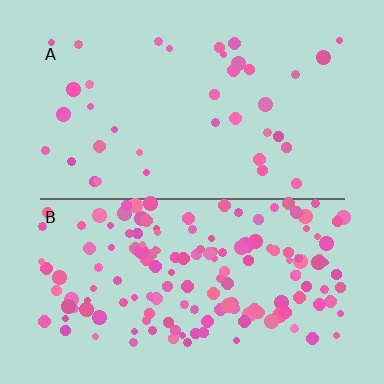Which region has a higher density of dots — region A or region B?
B (the bottom).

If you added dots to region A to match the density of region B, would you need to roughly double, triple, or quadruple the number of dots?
Approximately quadruple.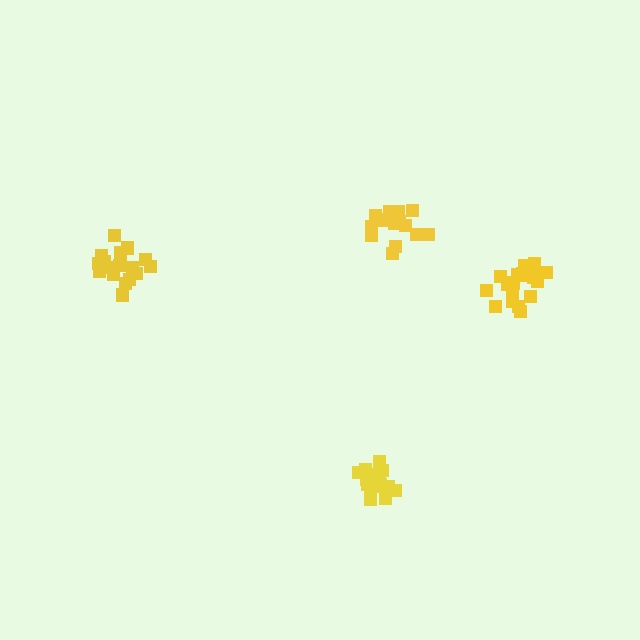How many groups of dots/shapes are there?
There are 4 groups.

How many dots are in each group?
Group 1: 18 dots, Group 2: 16 dots, Group 3: 19 dots, Group 4: 17 dots (70 total).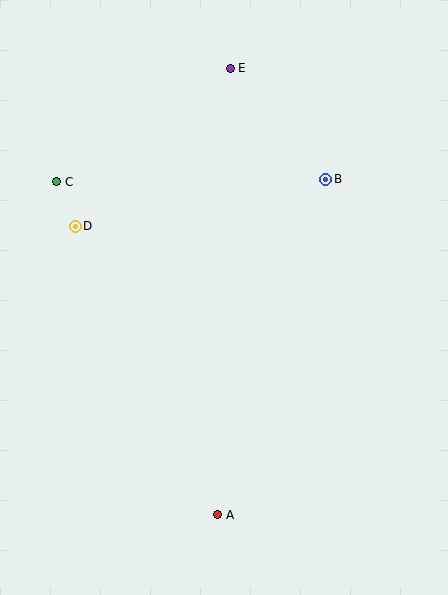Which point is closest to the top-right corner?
Point B is closest to the top-right corner.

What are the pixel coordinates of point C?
Point C is at (57, 182).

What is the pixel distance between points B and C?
The distance between B and C is 269 pixels.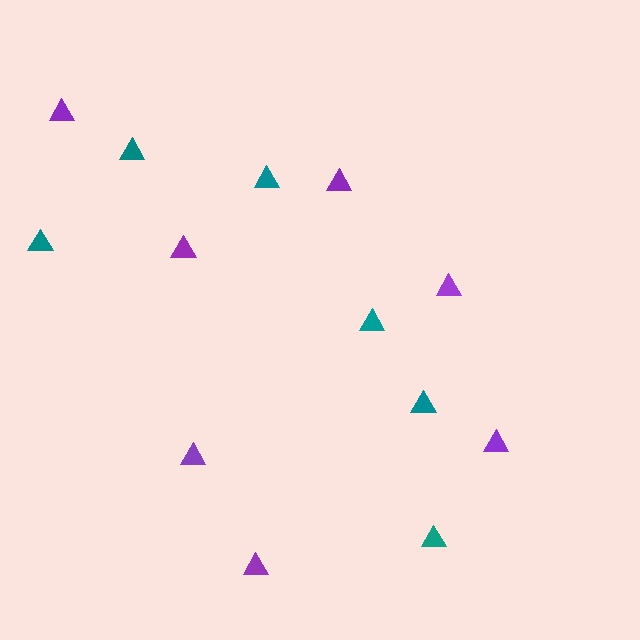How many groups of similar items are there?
There are 2 groups: one group of teal triangles (6) and one group of purple triangles (7).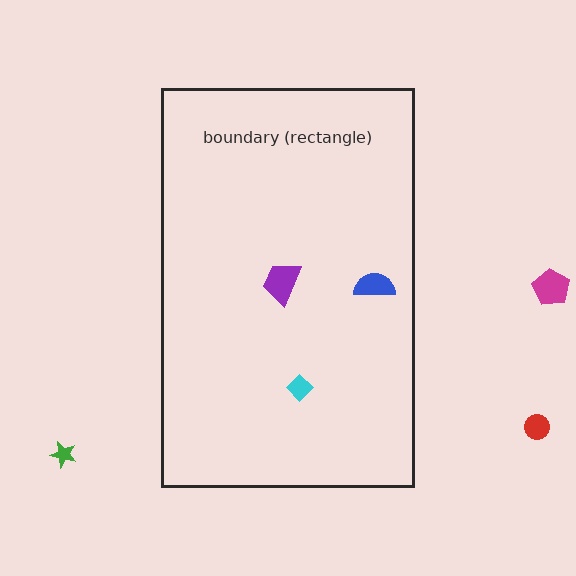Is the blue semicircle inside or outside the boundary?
Inside.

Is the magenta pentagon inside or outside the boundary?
Outside.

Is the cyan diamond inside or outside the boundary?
Inside.